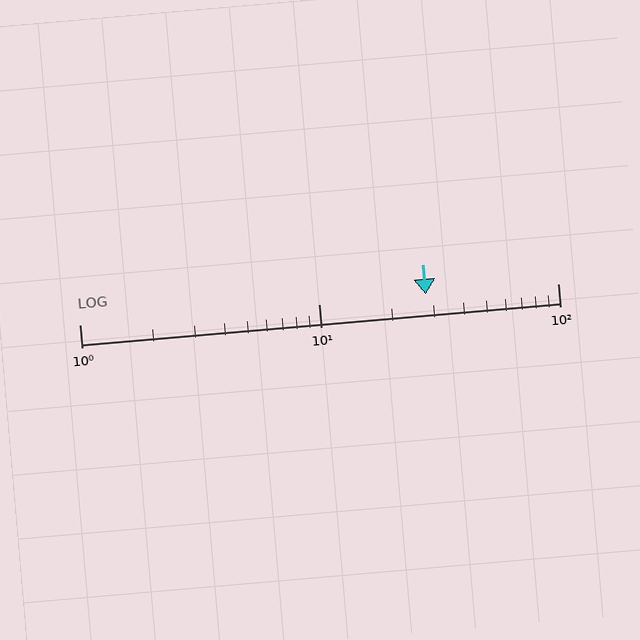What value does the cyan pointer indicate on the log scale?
The pointer indicates approximately 28.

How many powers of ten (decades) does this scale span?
The scale spans 2 decades, from 1 to 100.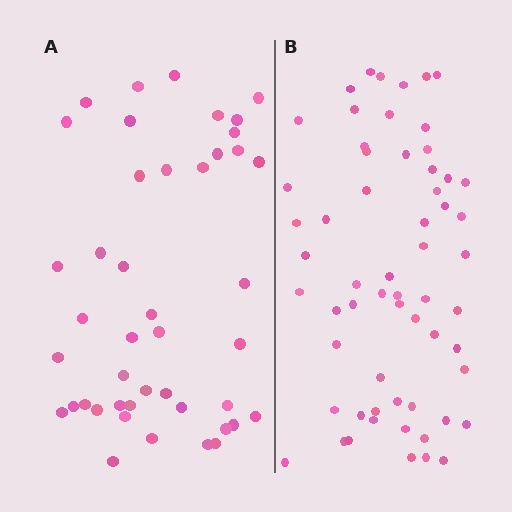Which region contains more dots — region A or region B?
Region B (the right region) has more dots.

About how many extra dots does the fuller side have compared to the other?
Region B has approximately 15 more dots than region A.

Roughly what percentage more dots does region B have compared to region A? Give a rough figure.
About 35% more.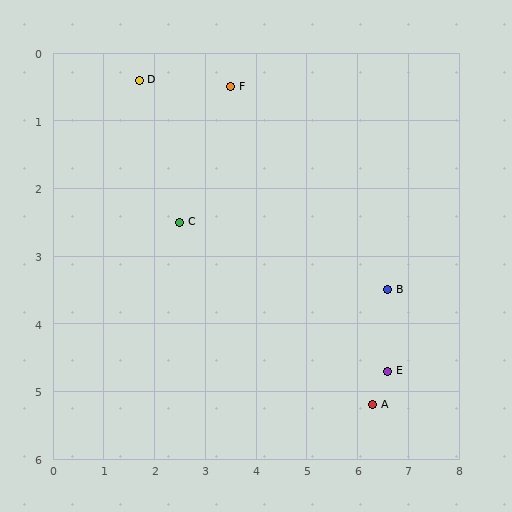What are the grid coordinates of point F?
Point F is at approximately (3.5, 0.5).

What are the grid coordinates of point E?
Point E is at approximately (6.6, 4.7).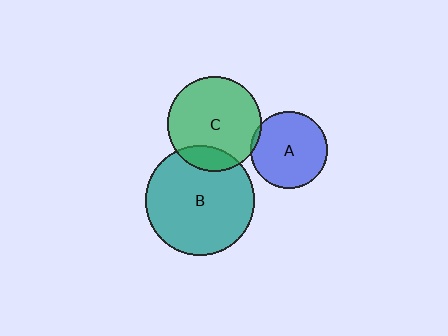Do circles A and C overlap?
Yes.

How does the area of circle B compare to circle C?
Approximately 1.3 times.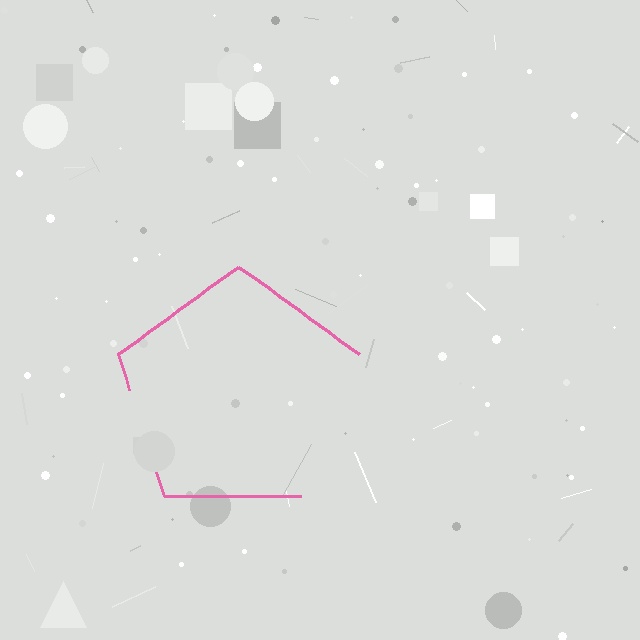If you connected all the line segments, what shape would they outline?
They would outline a pentagon.